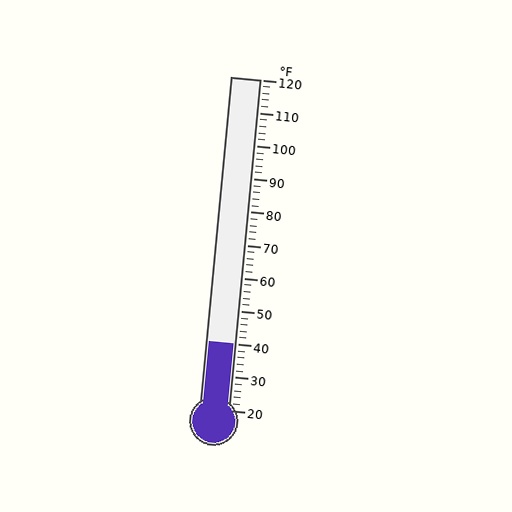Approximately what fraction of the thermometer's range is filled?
The thermometer is filled to approximately 20% of its range.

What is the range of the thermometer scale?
The thermometer scale ranges from 20°F to 120°F.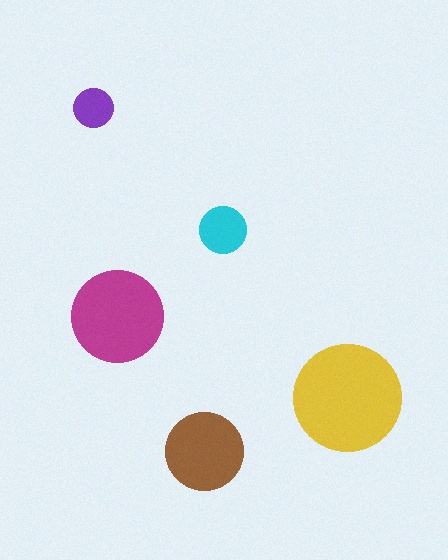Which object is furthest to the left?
The purple circle is leftmost.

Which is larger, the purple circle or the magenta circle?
The magenta one.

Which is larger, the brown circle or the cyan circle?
The brown one.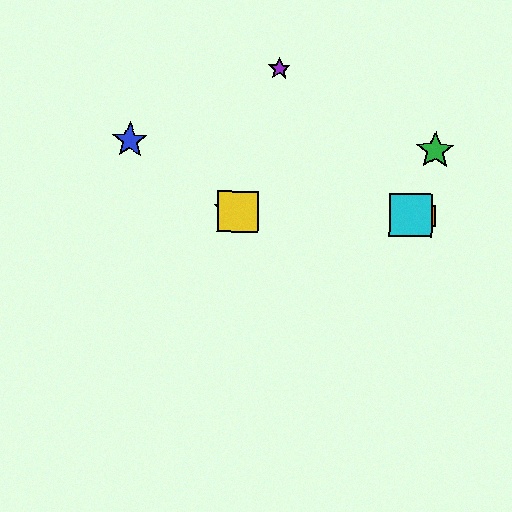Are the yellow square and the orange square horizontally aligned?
Yes, both are at y≈212.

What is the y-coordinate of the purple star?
The purple star is at y≈69.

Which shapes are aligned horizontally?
The red star, the yellow square, the orange square, the cyan square are aligned horizontally.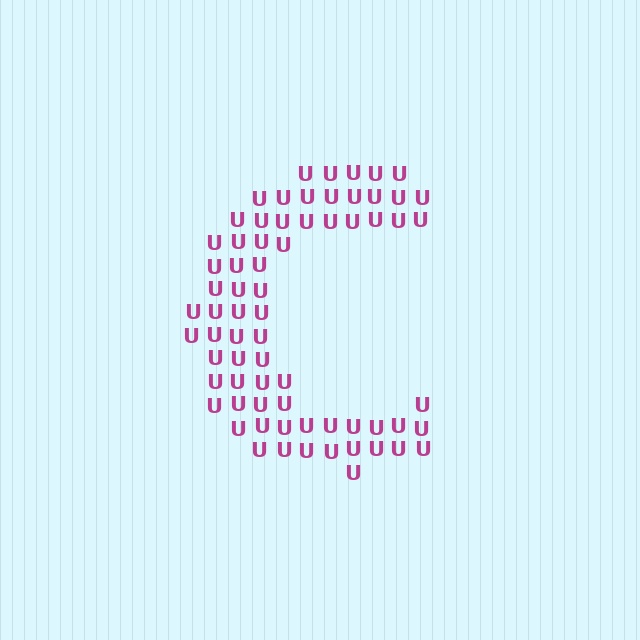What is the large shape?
The large shape is the letter C.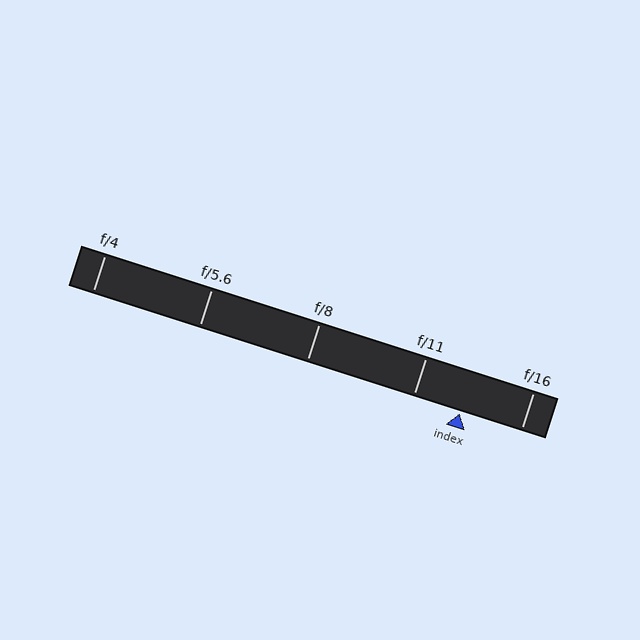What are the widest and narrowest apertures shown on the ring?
The widest aperture shown is f/4 and the narrowest is f/16.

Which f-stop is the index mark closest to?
The index mark is closest to f/11.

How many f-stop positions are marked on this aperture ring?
There are 5 f-stop positions marked.